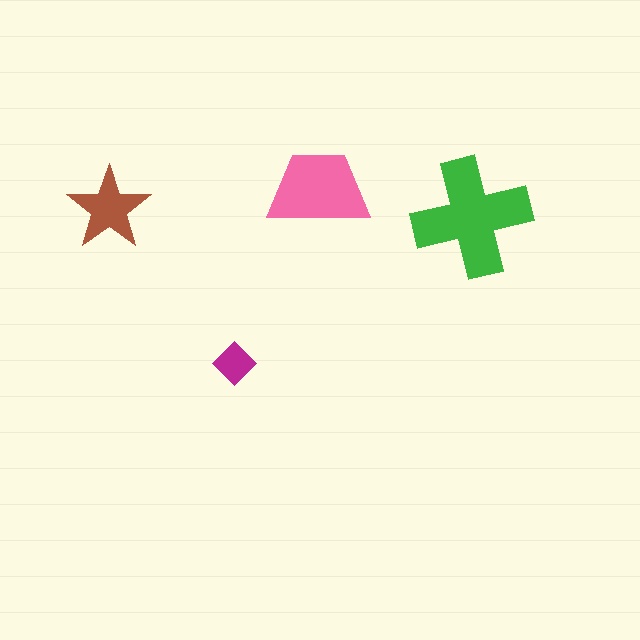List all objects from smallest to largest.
The magenta diamond, the brown star, the pink trapezoid, the green cross.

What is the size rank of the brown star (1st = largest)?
3rd.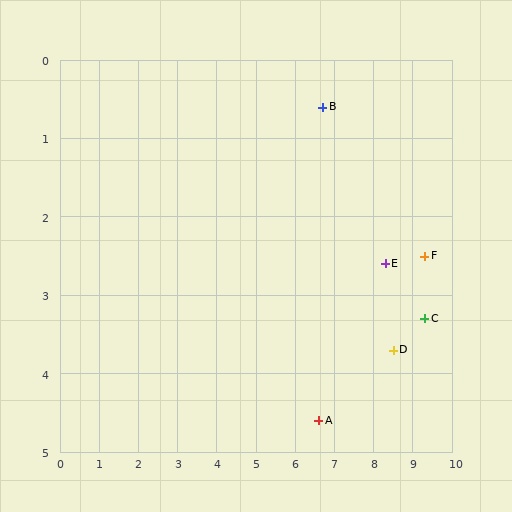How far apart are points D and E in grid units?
Points D and E are about 1.1 grid units apart.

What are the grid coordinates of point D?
Point D is at approximately (8.5, 3.7).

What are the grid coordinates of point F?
Point F is at approximately (9.3, 2.5).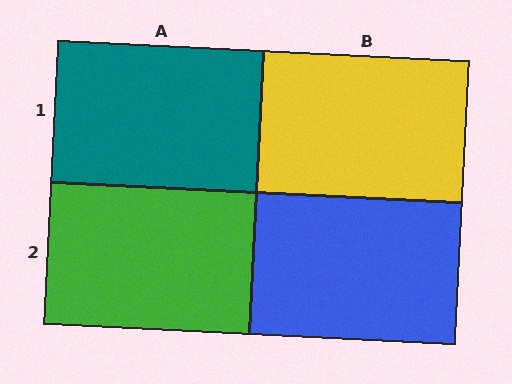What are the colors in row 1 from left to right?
Teal, yellow.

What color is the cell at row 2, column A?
Green.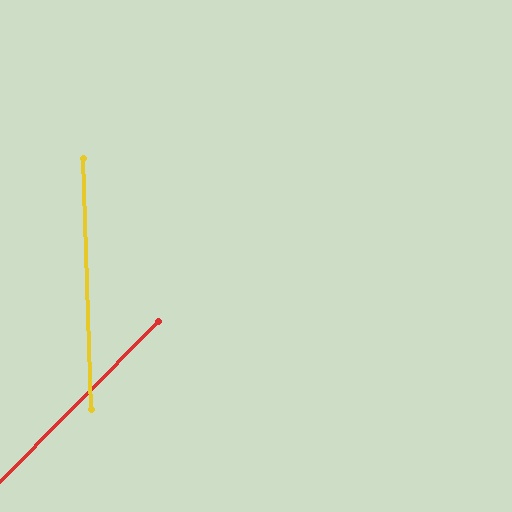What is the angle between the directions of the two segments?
Approximately 47 degrees.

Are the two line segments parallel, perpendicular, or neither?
Neither parallel nor perpendicular — they differ by about 47°.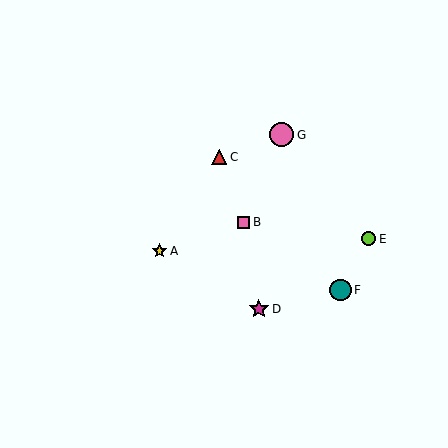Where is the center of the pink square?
The center of the pink square is at (243, 222).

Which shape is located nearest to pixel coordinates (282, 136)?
The pink circle (labeled G) at (282, 135) is nearest to that location.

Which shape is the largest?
The pink circle (labeled G) is the largest.